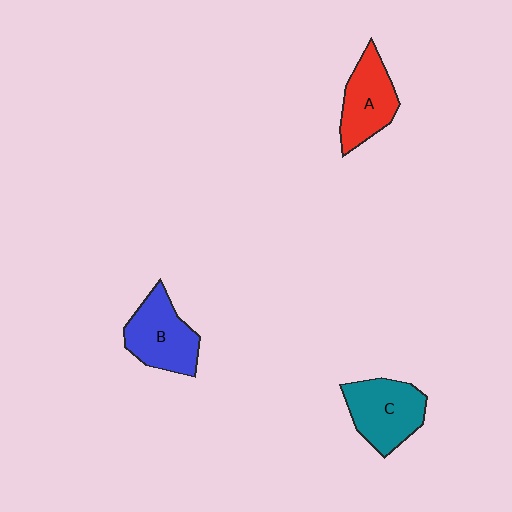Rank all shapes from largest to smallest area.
From largest to smallest: C (teal), B (blue), A (red).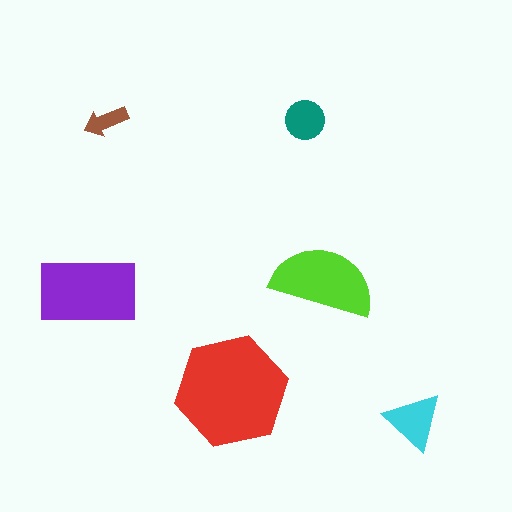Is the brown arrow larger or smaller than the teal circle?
Smaller.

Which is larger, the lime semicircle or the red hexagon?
The red hexagon.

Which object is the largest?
The red hexagon.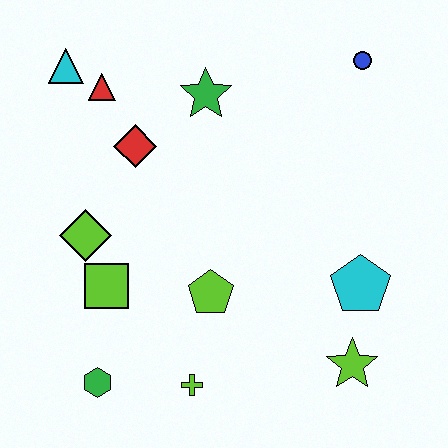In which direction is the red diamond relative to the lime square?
The red diamond is above the lime square.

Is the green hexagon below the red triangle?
Yes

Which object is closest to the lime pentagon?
The lime cross is closest to the lime pentagon.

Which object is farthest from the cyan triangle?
The lime star is farthest from the cyan triangle.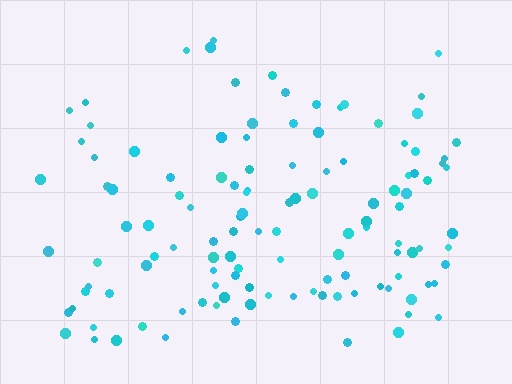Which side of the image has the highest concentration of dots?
The bottom.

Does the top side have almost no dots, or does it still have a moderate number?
Still a moderate number, just noticeably fewer than the bottom.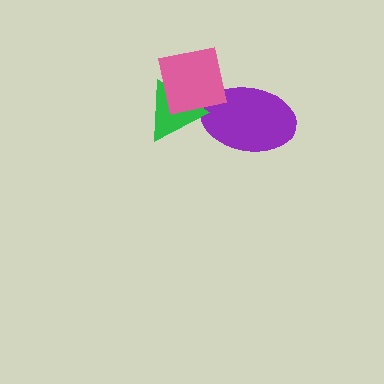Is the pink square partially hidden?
No, no other shape covers it.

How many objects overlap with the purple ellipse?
2 objects overlap with the purple ellipse.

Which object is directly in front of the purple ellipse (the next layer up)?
The green triangle is directly in front of the purple ellipse.